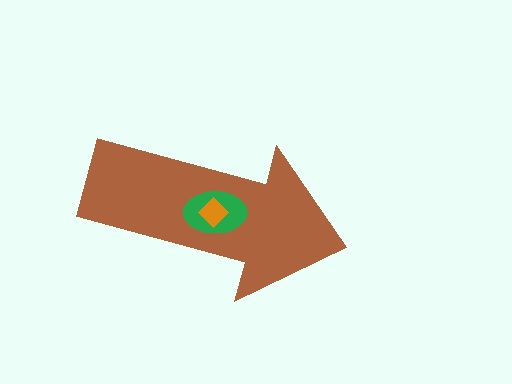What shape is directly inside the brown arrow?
The green ellipse.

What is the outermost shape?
The brown arrow.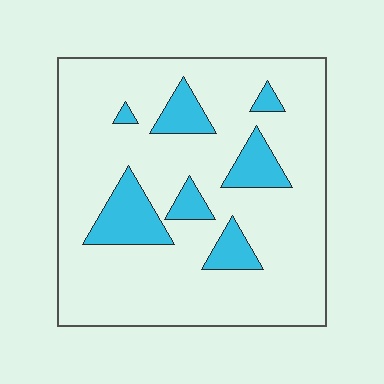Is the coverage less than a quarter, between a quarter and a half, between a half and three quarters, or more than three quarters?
Less than a quarter.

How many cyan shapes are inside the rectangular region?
7.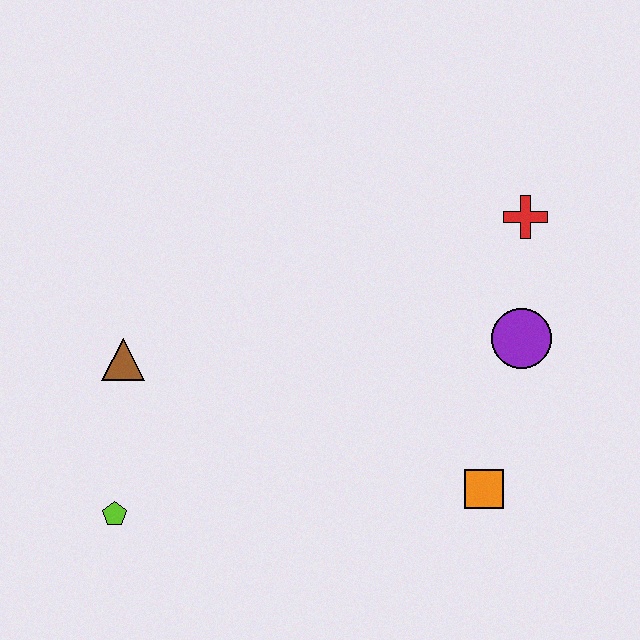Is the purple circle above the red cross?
No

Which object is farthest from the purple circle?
The lime pentagon is farthest from the purple circle.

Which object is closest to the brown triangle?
The lime pentagon is closest to the brown triangle.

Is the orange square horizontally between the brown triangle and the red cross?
Yes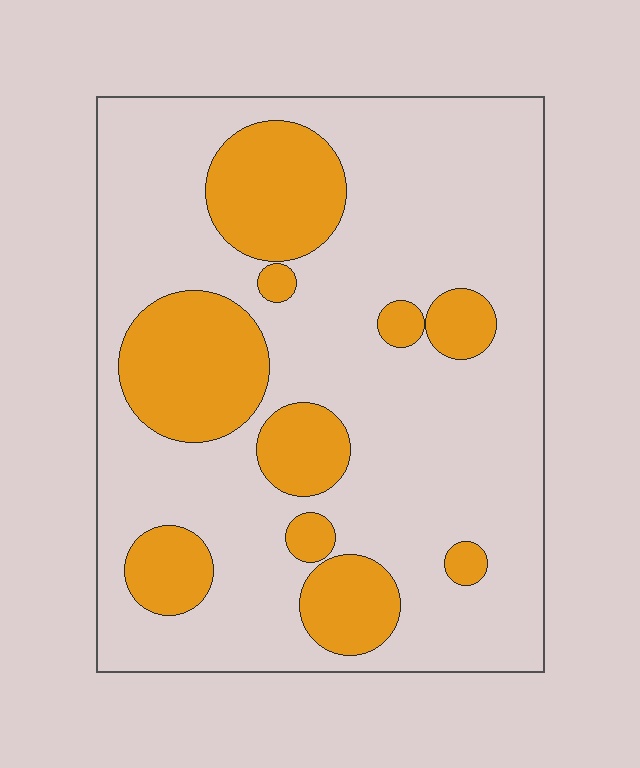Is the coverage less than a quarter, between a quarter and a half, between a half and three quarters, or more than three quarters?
Between a quarter and a half.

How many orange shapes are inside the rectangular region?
10.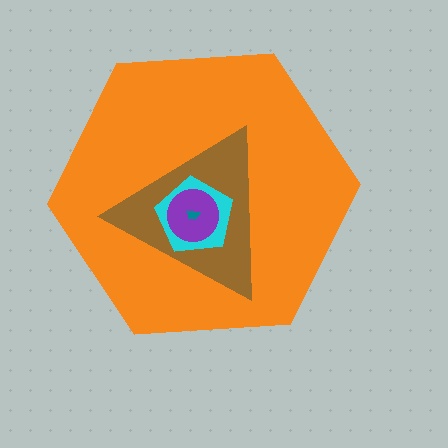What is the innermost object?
The teal trapezoid.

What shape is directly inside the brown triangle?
The cyan pentagon.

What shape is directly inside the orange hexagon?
The brown triangle.